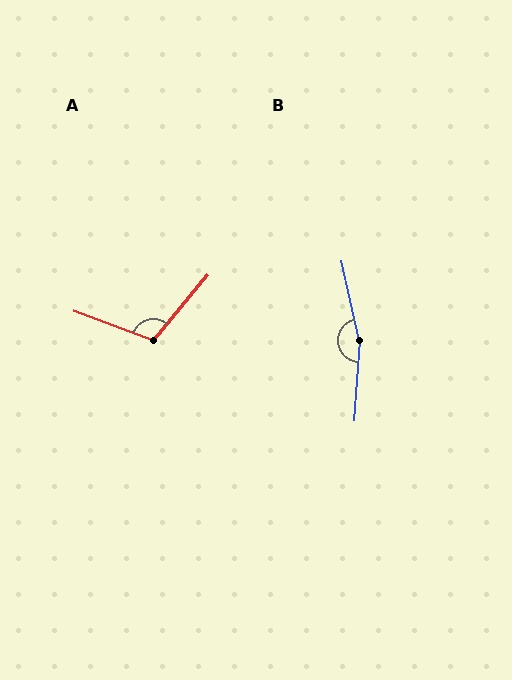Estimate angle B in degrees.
Approximately 163 degrees.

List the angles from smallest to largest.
A (109°), B (163°).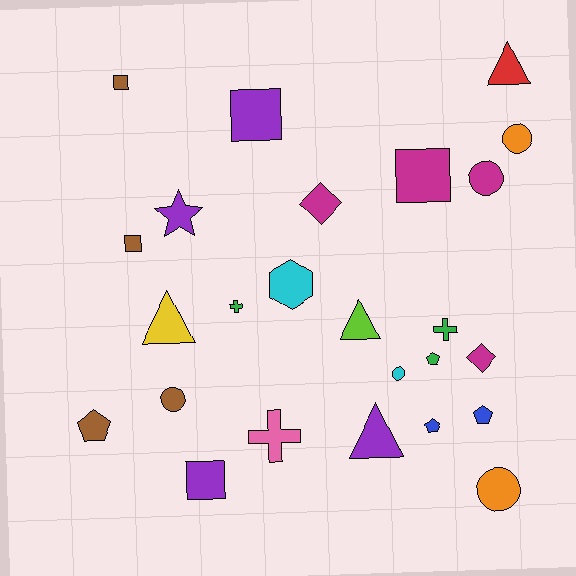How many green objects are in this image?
There are 3 green objects.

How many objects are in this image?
There are 25 objects.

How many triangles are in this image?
There are 4 triangles.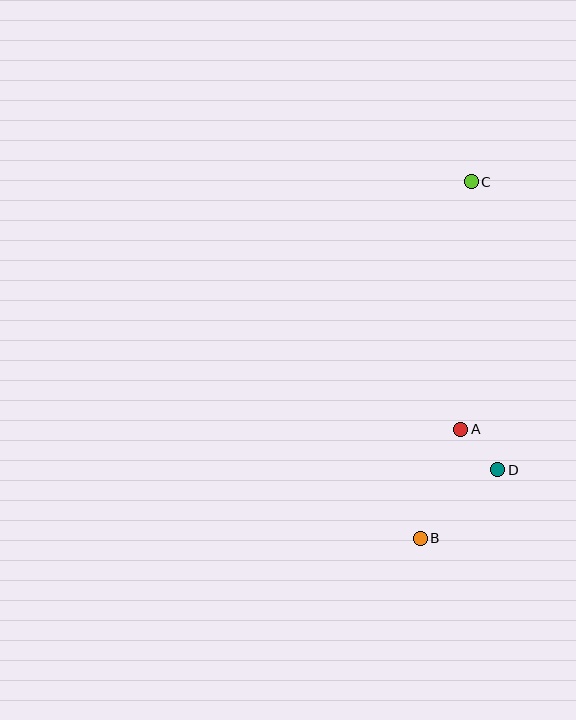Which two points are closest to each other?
Points A and D are closest to each other.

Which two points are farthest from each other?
Points B and C are farthest from each other.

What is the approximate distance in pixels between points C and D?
The distance between C and D is approximately 289 pixels.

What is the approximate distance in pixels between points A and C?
The distance between A and C is approximately 248 pixels.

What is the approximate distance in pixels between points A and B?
The distance between A and B is approximately 116 pixels.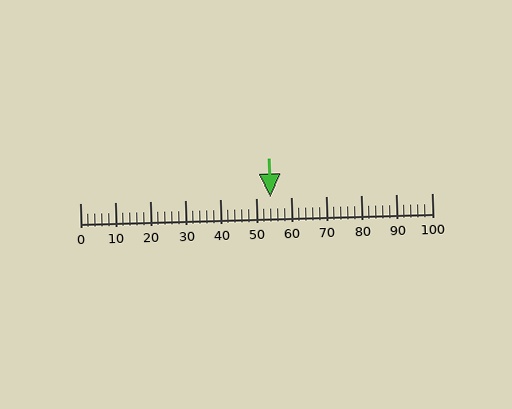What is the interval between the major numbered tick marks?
The major tick marks are spaced 10 units apart.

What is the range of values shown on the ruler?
The ruler shows values from 0 to 100.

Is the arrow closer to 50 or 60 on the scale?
The arrow is closer to 50.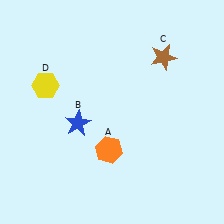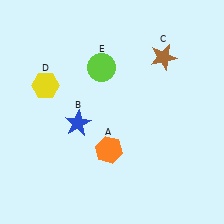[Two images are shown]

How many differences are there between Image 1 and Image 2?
There is 1 difference between the two images.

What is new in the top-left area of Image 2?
A lime circle (E) was added in the top-left area of Image 2.